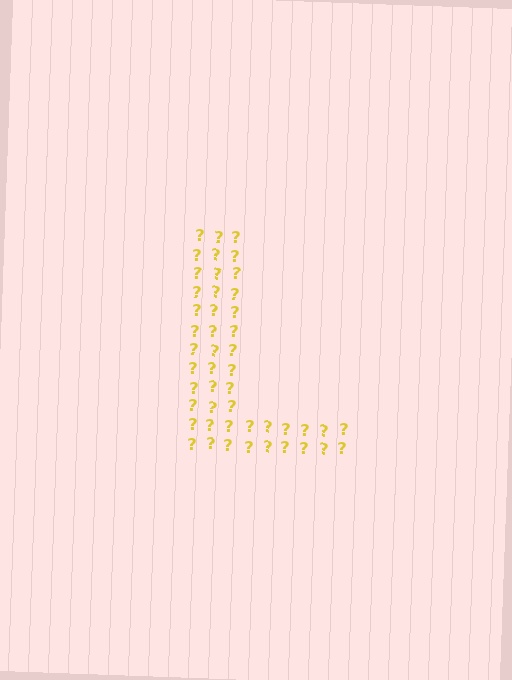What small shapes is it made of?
It is made of small question marks.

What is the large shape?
The large shape is the letter L.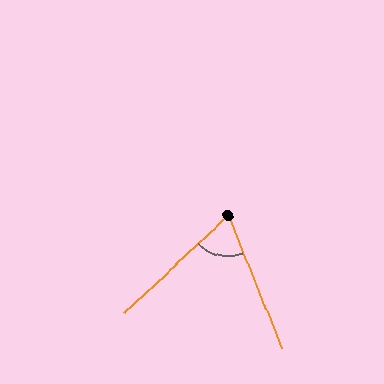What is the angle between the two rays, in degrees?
Approximately 69 degrees.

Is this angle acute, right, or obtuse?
It is acute.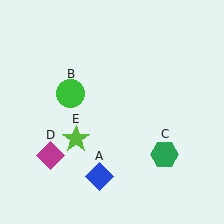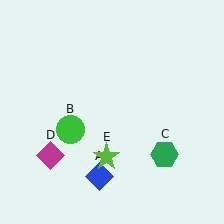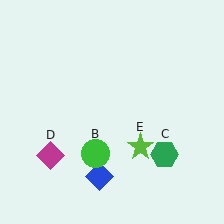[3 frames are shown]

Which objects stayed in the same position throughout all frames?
Blue diamond (object A) and green hexagon (object C) and magenta diamond (object D) remained stationary.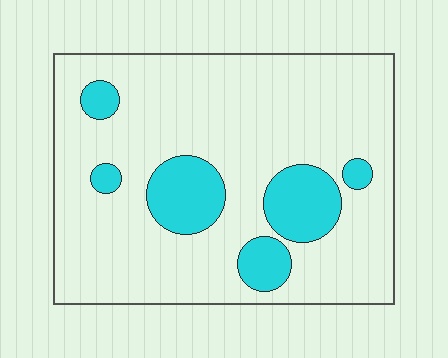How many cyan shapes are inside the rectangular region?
6.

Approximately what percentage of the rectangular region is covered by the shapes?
Approximately 20%.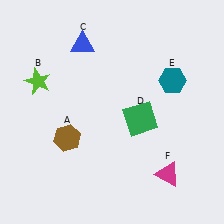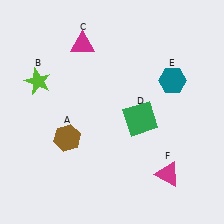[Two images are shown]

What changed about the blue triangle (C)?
In Image 1, C is blue. In Image 2, it changed to magenta.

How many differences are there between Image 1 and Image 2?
There is 1 difference between the two images.